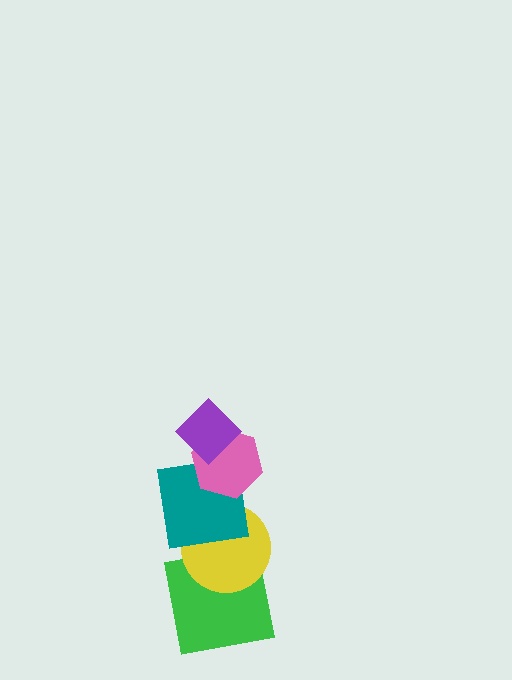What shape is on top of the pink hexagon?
The purple diamond is on top of the pink hexagon.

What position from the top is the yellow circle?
The yellow circle is 4th from the top.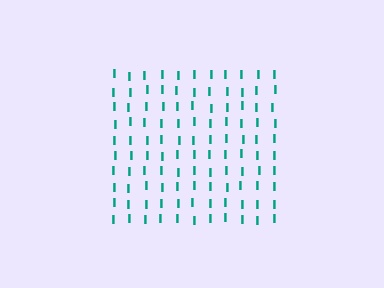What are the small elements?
The small elements are letter I's.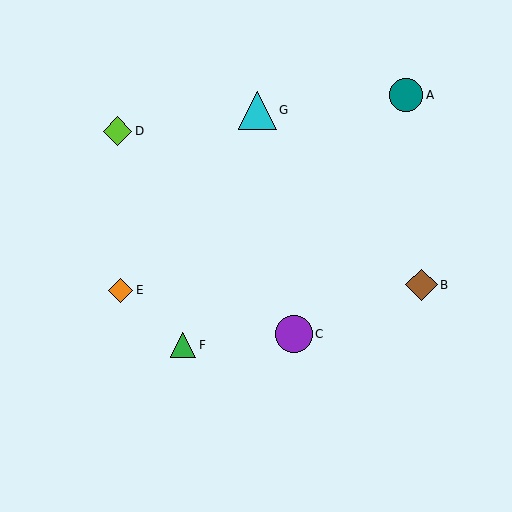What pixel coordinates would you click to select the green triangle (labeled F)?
Click at (183, 345) to select the green triangle F.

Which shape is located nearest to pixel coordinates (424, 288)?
The brown diamond (labeled B) at (422, 285) is nearest to that location.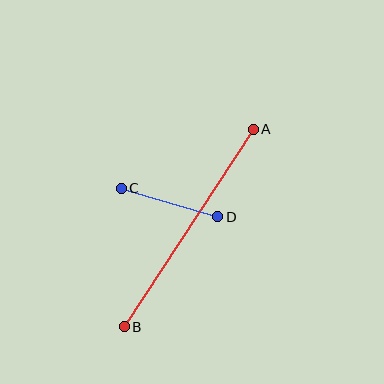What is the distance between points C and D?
The distance is approximately 101 pixels.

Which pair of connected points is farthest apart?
Points A and B are farthest apart.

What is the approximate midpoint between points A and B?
The midpoint is at approximately (189, 228) pixels.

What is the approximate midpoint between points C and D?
The midpoint is at approximately (169, 202) pixels.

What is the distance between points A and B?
The distance is approximately 235 pixels.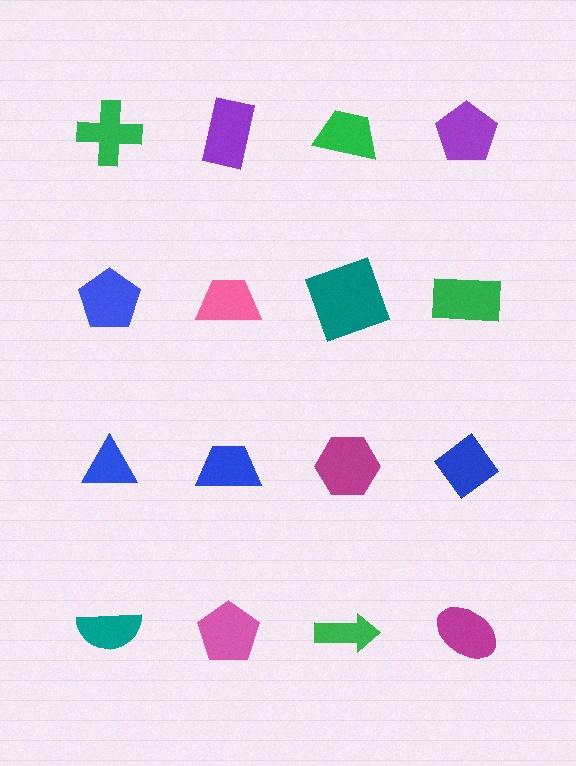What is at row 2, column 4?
A green rectangle.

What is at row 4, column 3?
A green arrow.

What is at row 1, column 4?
A purple pentagon.